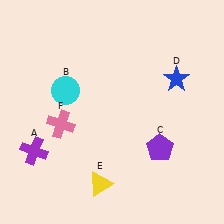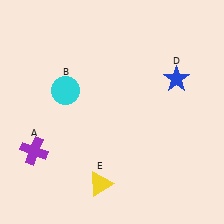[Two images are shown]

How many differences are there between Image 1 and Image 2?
There are 2 differences between the two images.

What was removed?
The purple pentagon (C), the pink cross (F) were removed in Image 2.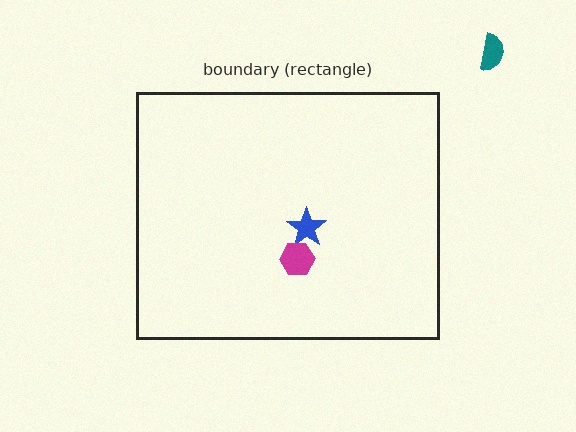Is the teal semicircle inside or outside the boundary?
Outside.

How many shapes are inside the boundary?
2 inside, 1 outside.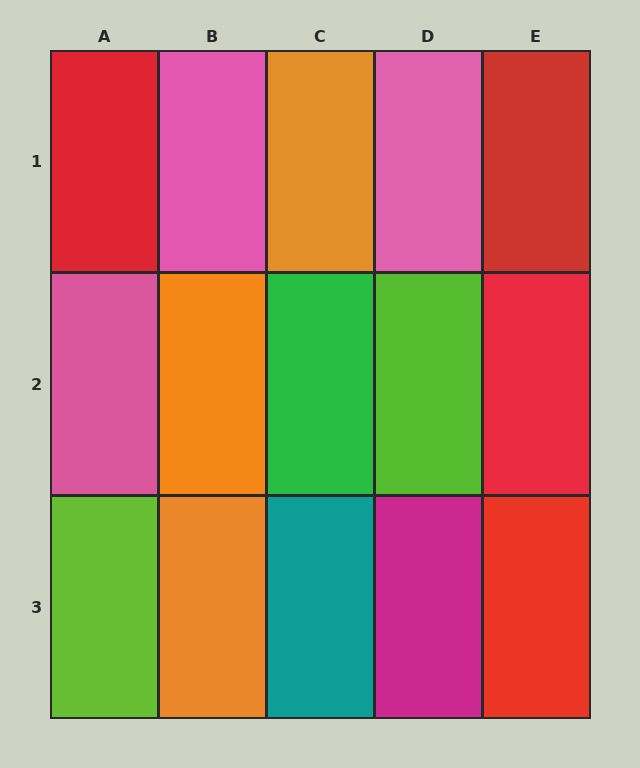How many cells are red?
4 cells are red.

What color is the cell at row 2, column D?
Lime.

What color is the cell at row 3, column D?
Magenta.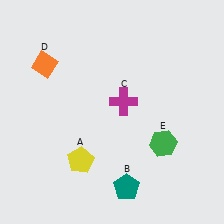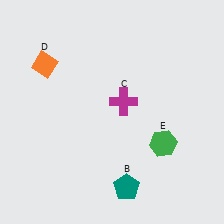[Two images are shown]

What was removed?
The yellow pentagon (A) was removed in Image 2.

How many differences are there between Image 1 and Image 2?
There is 1 difference between the two images.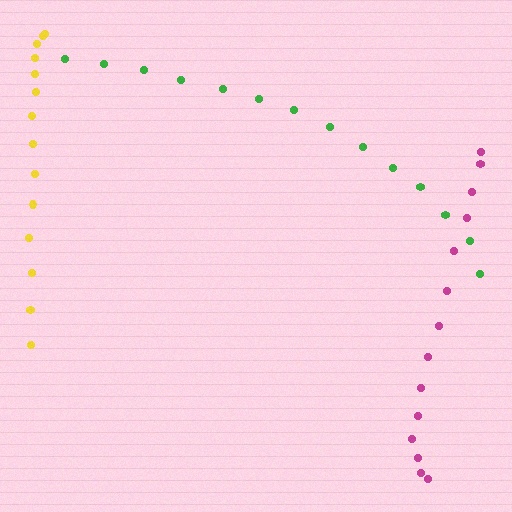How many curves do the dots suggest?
There are 3 distinct paths.